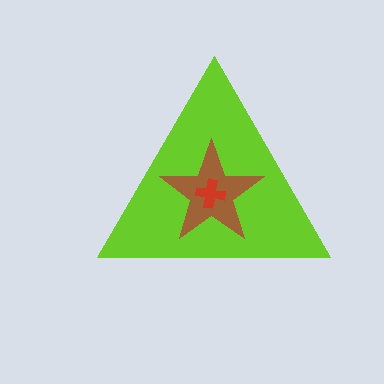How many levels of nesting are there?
3.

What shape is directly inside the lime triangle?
The brown star.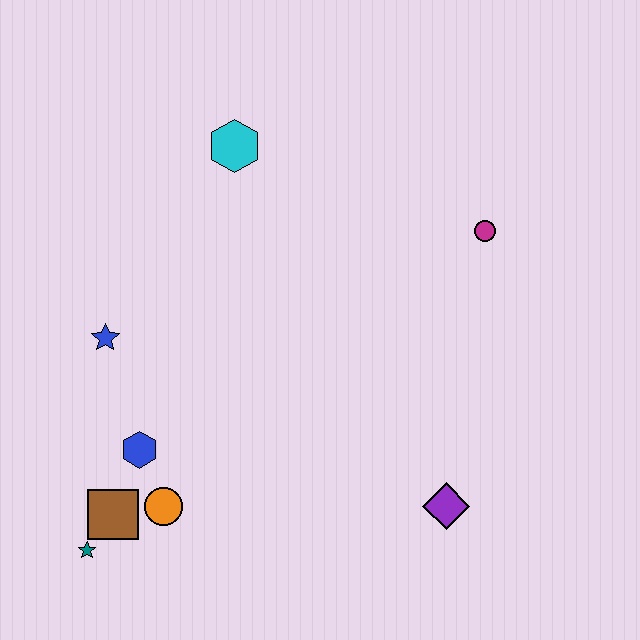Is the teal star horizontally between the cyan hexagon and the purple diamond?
No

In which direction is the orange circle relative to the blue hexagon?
The orange circle is below the blue hexagon.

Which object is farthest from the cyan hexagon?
The teal star is farthest from the cyan hexagon.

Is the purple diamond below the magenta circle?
Yes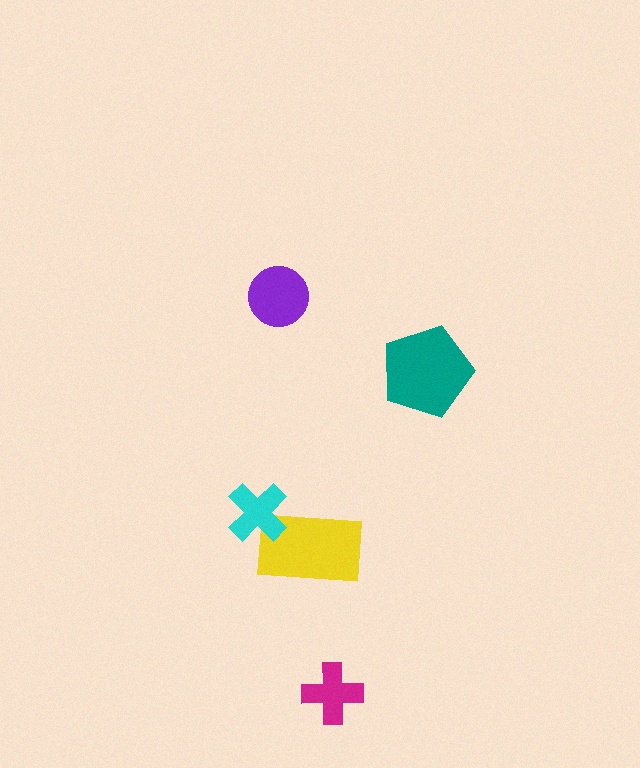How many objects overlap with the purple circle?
0 objects overlap with the purple circle.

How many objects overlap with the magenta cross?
0 objects overlap with the magenta cross.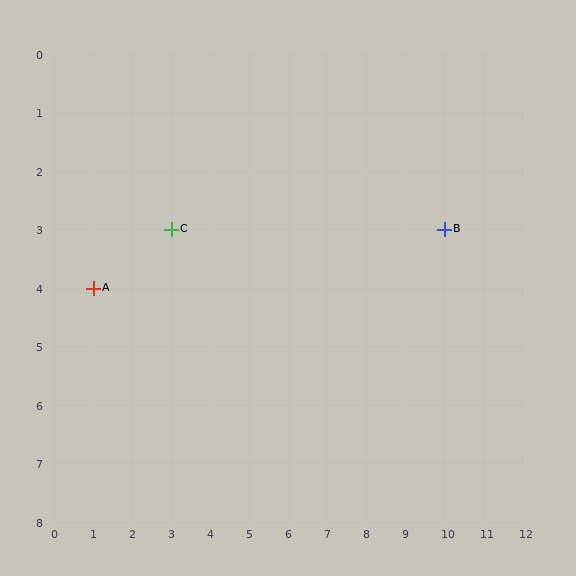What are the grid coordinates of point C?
Point C is at grid coordinates (3, 3).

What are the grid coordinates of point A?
Point A is at grid coordinates (1, 4).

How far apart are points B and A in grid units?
Points B and A are 9 columns and 1 row apart (about 9.1 grid units diagonally).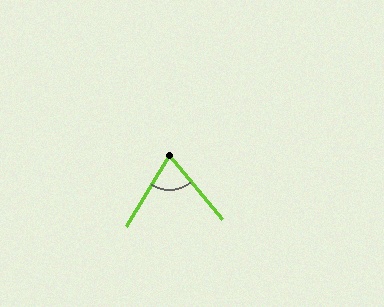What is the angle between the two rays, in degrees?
Approximately 71 degrees.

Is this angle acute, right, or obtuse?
It is acute.